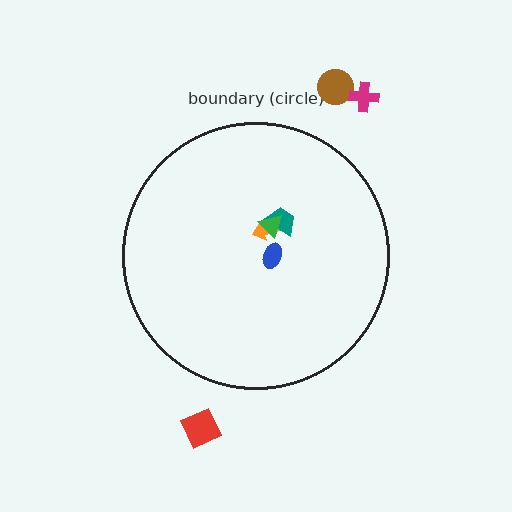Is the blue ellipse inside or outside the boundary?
Inside.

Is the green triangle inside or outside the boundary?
Inside.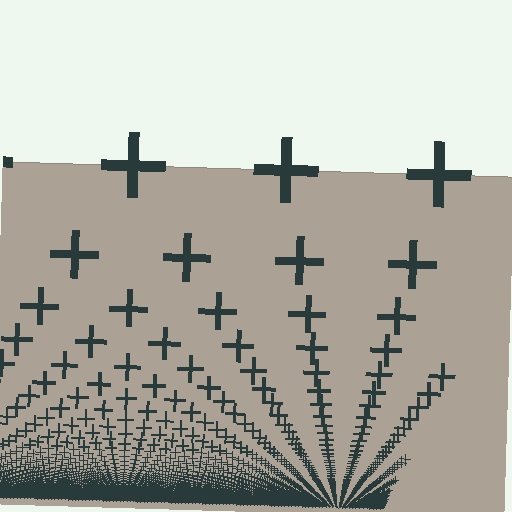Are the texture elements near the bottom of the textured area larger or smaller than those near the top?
Smaller. The gradient is inverted — elements near the bottom are smaller and denser.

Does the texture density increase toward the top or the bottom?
Density increases toward the bottom.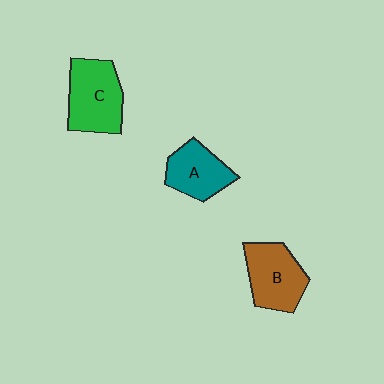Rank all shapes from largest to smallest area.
From largest to smallest: C (green), B (brown), A (teal).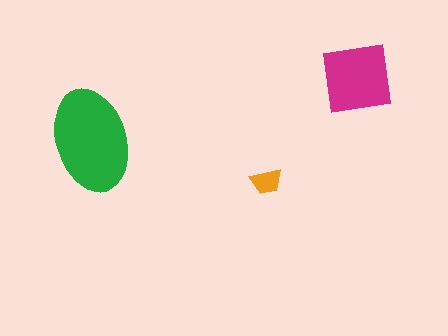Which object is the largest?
The green ellipse.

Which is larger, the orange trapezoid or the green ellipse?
The green ellipse.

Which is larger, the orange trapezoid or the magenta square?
The magenta square.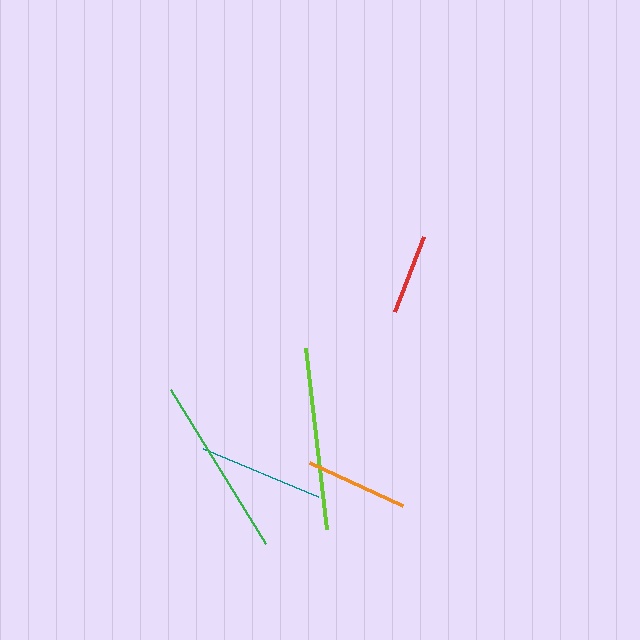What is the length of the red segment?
The red segment is approximately 80 pixels long.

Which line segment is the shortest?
The red line is the shortest at approximately 80 pixels.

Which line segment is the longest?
The lime line is the longest at approximately 183 pixels.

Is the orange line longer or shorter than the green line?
The green line is longer than the orange line.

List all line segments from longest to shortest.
From longest to shortest: lime, green, teal, orange, red.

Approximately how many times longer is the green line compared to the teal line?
The green line is approximately 1.4 times the length of the teal line.